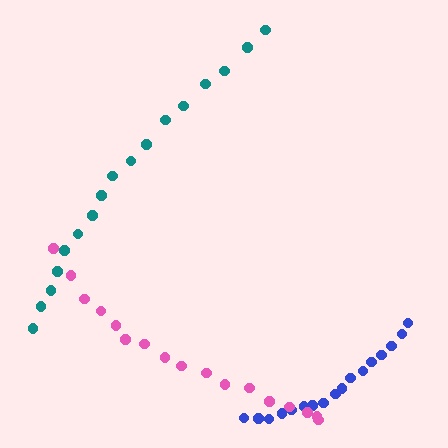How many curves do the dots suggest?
There are 3 distinct paths.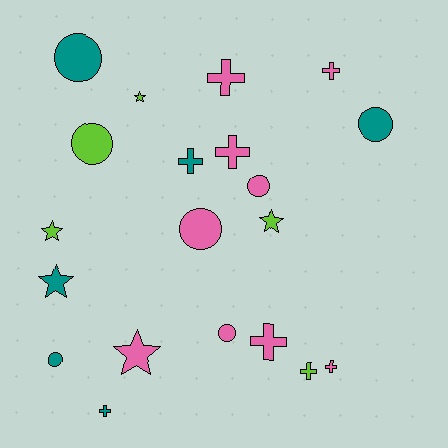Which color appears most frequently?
Pink, with 9 objects.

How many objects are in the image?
There are 20 objects.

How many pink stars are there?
There is 1 pink star.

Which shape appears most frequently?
Cross, with 8 objects.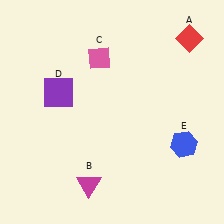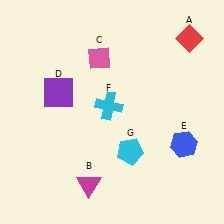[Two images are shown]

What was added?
A cyan cross (F), a cyan pentagon (G) were added in Image 2.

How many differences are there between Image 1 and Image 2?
There are 2 differences between the two images.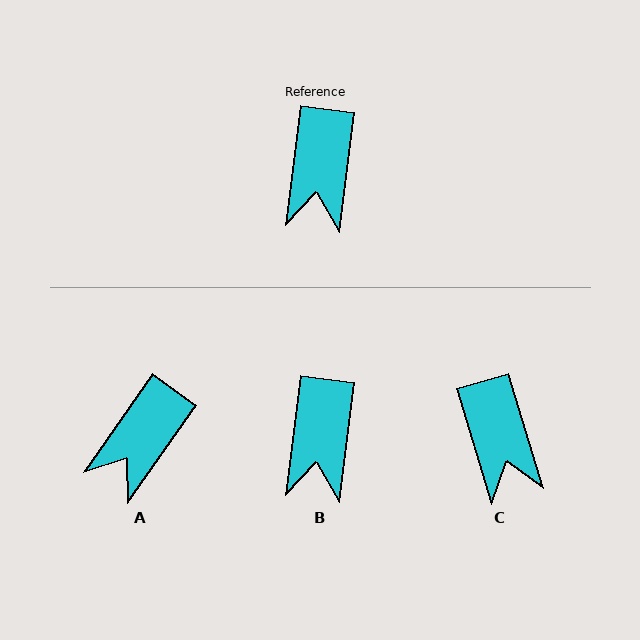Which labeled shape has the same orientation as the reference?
B.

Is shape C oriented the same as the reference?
No, it is off by about 24 degrees.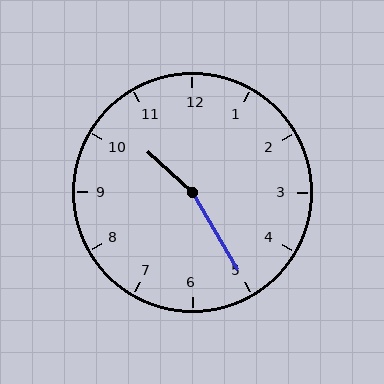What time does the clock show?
10:25.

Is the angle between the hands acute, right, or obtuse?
It is obtuse.